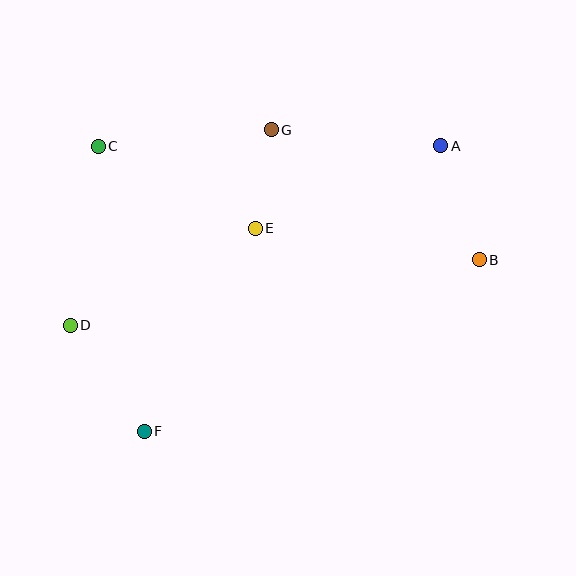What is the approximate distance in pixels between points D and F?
The distance between D and F is approximately 129 pixels.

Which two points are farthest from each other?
Points B and D are farthest from each other.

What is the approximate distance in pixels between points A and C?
The distance between A and C is approximately 343 pixels.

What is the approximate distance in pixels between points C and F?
The distance between C and F is approximately 289 pixels.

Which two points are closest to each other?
Points E and G are closest to each other.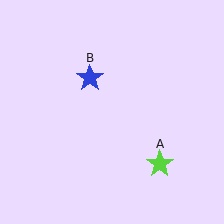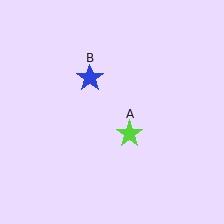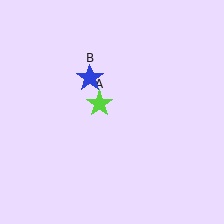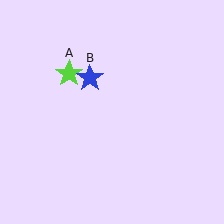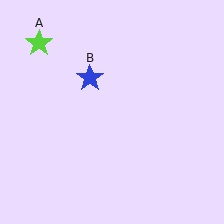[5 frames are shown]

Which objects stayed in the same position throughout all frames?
Blue star (object B) remained stationary.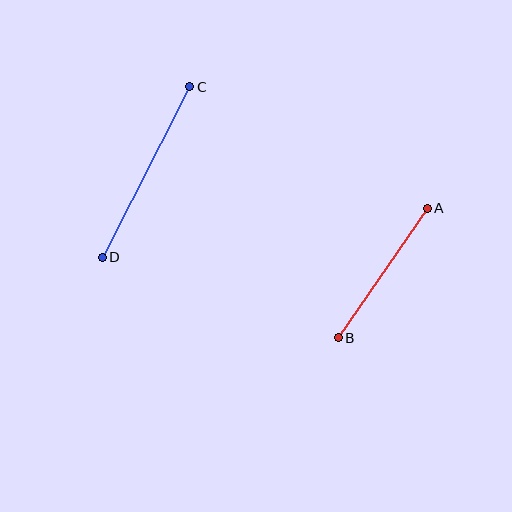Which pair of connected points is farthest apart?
Points C and D are farthest apart.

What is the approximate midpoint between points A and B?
The midpoint is at approximately (383, 273) pixels.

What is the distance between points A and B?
The distance is approximately 157 pixels.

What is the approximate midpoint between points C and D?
The midpoint is at approximately (146, 172) pixels.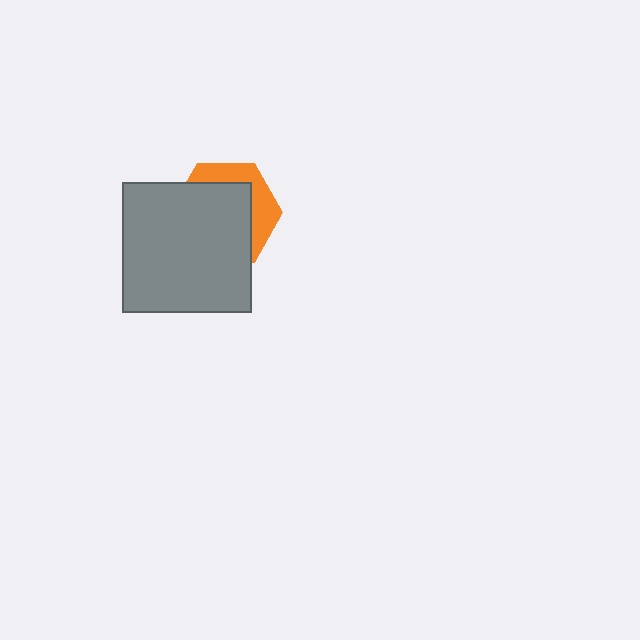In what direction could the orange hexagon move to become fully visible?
The orange hexagon could move toward the upper-right. That would shift it out from behind the gray square entirely.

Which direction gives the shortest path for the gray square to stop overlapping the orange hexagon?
Moving toward the lower-left gives the shortest separation.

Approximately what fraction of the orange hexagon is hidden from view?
Roughly 67% of the orange hexagon is hidden behind the gray square.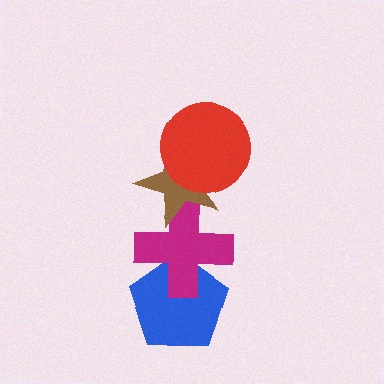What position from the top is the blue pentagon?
The blue pentagon is 4th from the top.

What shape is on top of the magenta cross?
The brown star is on top of the magenta cross.